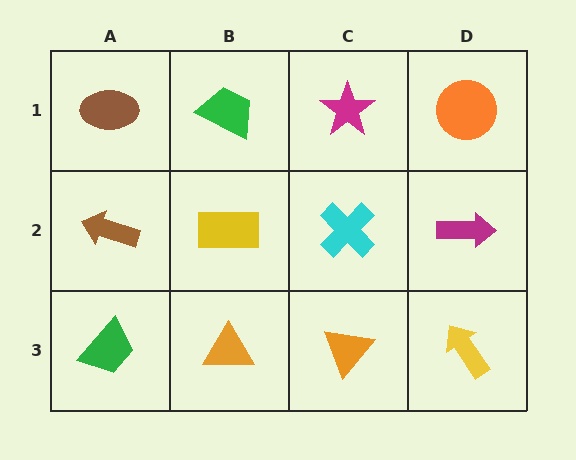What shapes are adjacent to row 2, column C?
A magenta star (row 1, column C), an orange triangle (row 3, column C), a yellow rectangle (row 2, column B), a magenta arrow (row 2, column D).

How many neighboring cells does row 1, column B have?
3.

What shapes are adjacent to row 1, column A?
A brown arrow (row 2, column A), a green trapezoid (row 1, column B).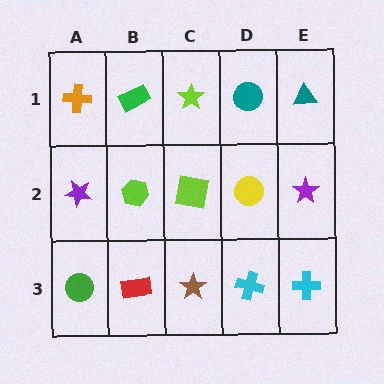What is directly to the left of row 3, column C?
A red rectangle.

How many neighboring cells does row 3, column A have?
2.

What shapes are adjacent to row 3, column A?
A purple star (row 2, column A), a red rectangle (row 3, column B).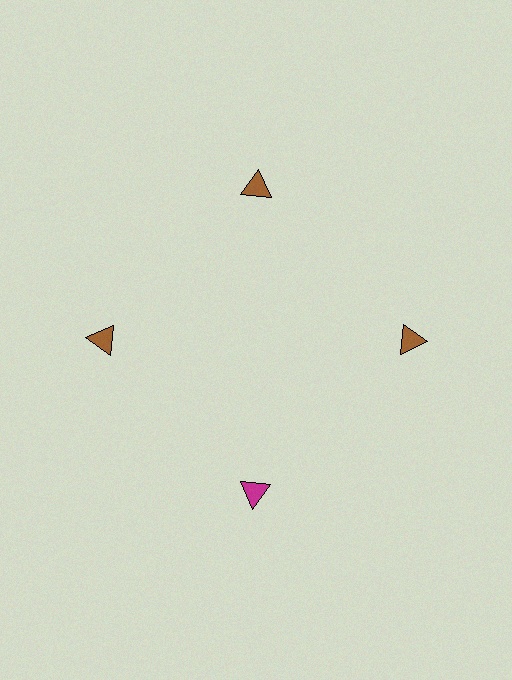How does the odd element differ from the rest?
It has a different color: magenta instead of brown.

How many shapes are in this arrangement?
There are 4 shapes arranged in a ring pattern.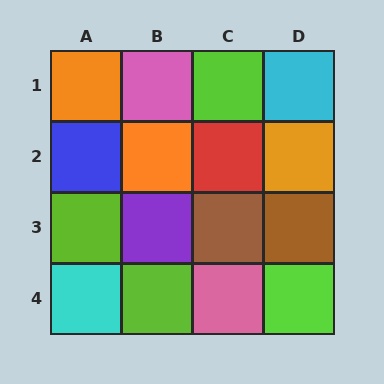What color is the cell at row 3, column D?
Brown.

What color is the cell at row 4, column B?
Lime.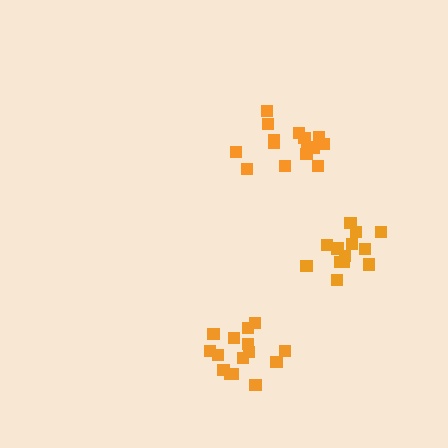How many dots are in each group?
Group 1: 15 dots, Group 2: 15 dots, Group 3: 14 dots (44 total).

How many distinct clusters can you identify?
There are 3 distinct clusters.